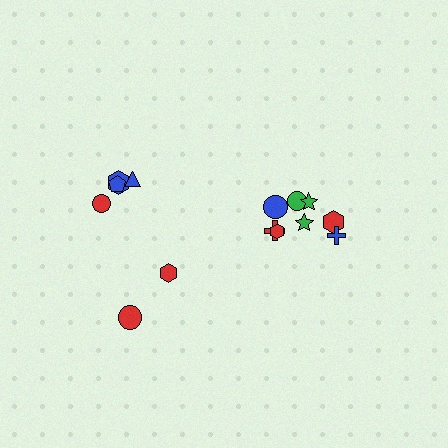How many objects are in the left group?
There are 6 objects.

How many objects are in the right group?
There are 8 objects.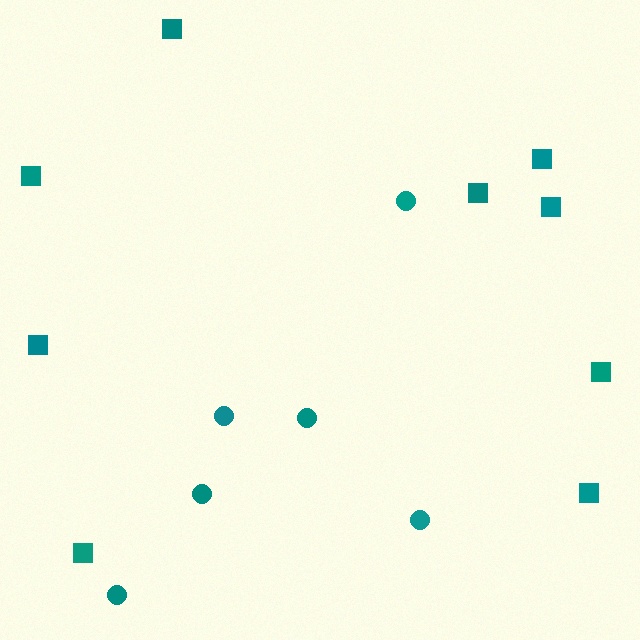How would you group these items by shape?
There are 2 groups: one group of circles (6) and one group of squares (9).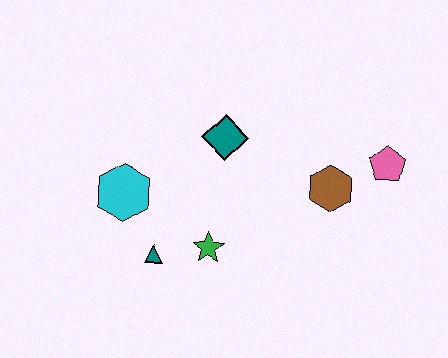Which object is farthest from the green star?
The pink pentagon is farthest from the green star.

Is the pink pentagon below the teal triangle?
No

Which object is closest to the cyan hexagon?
The teal triangle is closest to the cyan hexagon.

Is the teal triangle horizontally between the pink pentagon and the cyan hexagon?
Yes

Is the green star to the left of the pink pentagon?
Yes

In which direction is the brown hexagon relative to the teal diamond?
The brown hexagon is to the right of the teal diamond.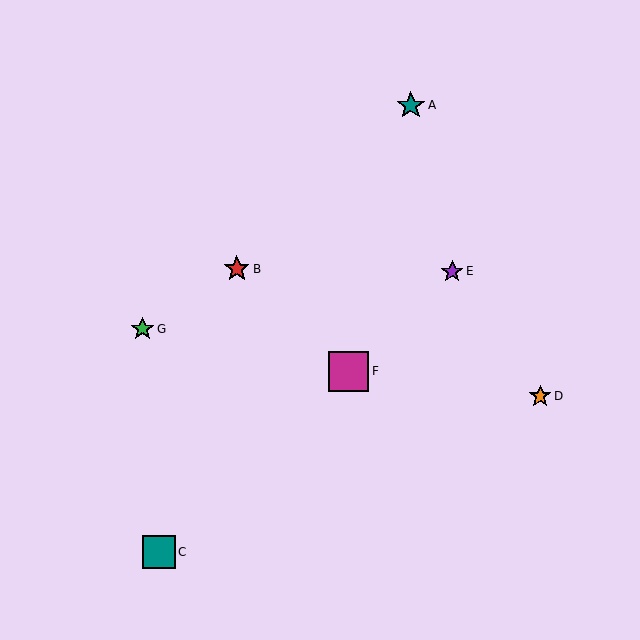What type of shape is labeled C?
Shape C is a teal square.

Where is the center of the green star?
The center of the green star is at (143, 329).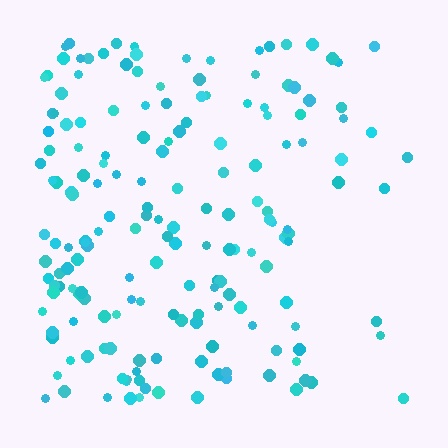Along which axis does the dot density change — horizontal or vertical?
Horizontal.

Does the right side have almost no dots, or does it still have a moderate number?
Still a moderate number, just noticeably fewer than the left.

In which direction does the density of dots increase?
From right to left, with the left side densest.